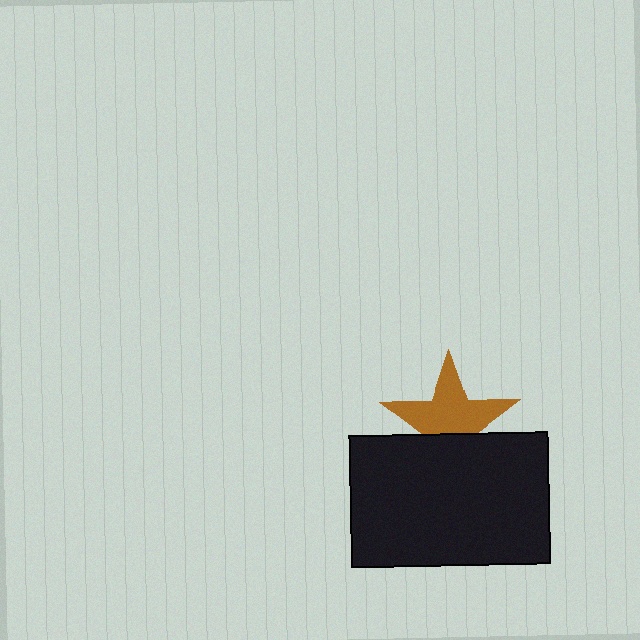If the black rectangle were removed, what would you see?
You would see the complete brown star.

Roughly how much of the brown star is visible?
About half of it is visible (roughly 63%).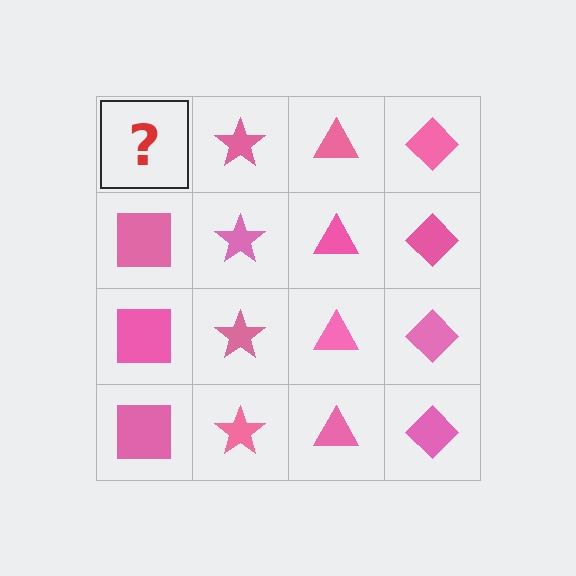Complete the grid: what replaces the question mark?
The question mark should be replaced with a pink square.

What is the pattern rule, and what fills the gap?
The rule is that each column has a consistent shape. The gap should be filled with a pink square.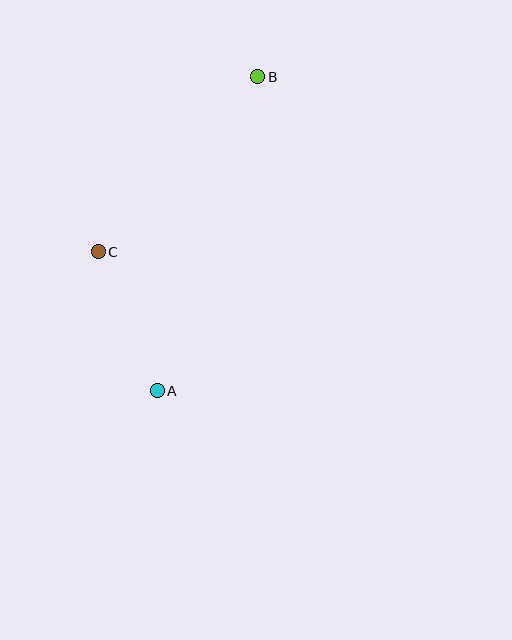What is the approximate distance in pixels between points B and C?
The distance between B and C is approximately 237 pixels.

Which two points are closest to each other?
Points A and C are closest to each other.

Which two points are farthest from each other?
Points A and B are farthest from each other.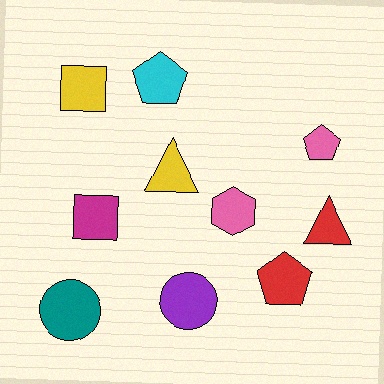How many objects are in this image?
There are 10 objects.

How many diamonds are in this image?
There are no diamonds.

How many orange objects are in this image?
There are no orange objects.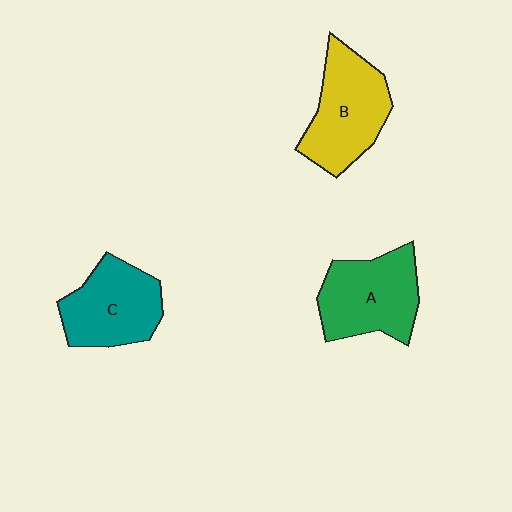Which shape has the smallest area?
Shape C (teal).